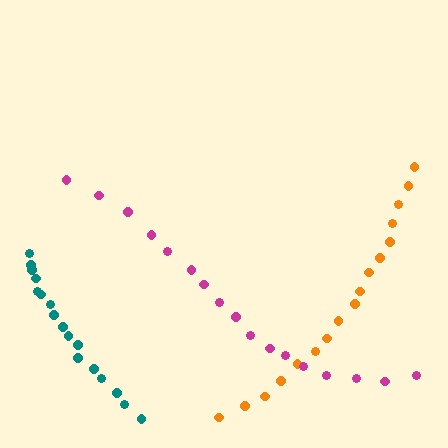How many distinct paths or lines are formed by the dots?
There are 3 distinct paths.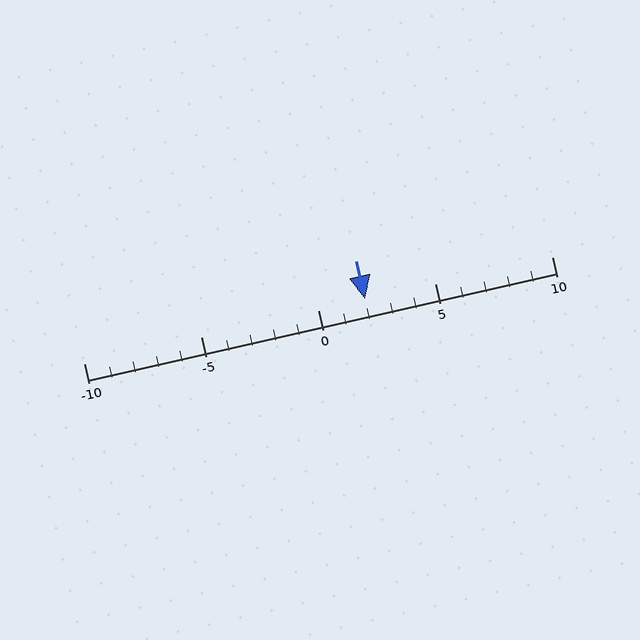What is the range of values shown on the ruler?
The ruler shows values from -10 to 10.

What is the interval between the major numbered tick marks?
The major tick marks are spaced 5 units apart.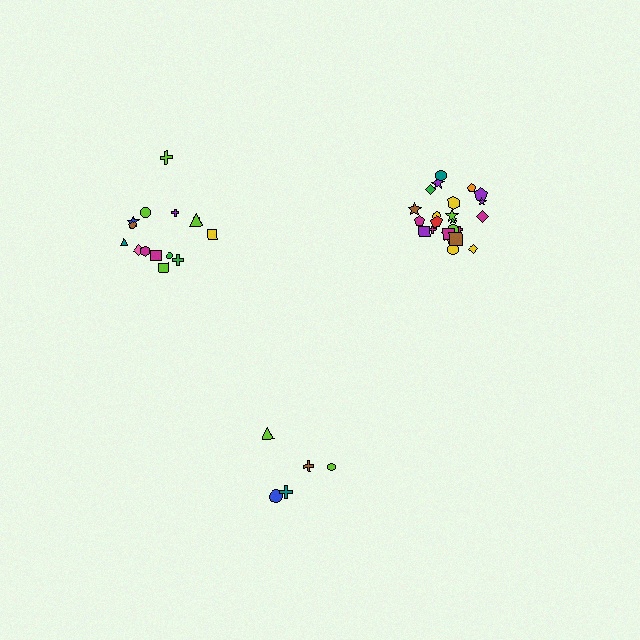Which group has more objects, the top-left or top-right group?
The top-right group.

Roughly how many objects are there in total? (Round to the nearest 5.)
Roughly 45 objects in total.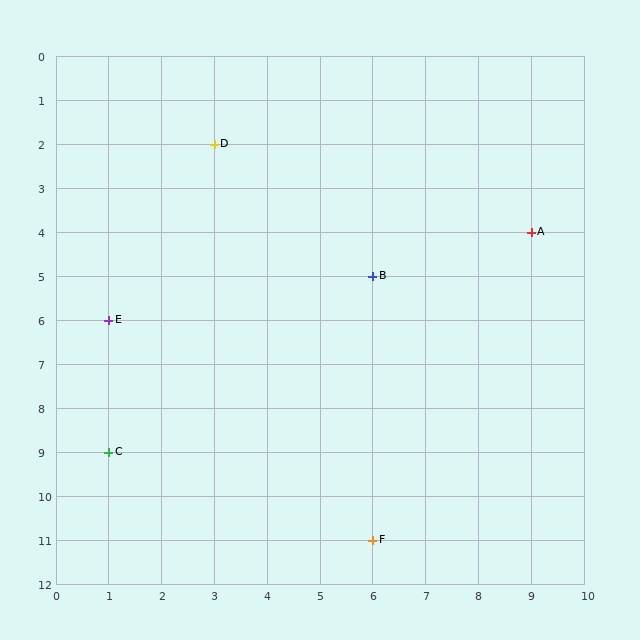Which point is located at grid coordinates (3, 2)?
Point D is at (3, 2).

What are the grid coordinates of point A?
Point A is at grid coordinates (9, 4).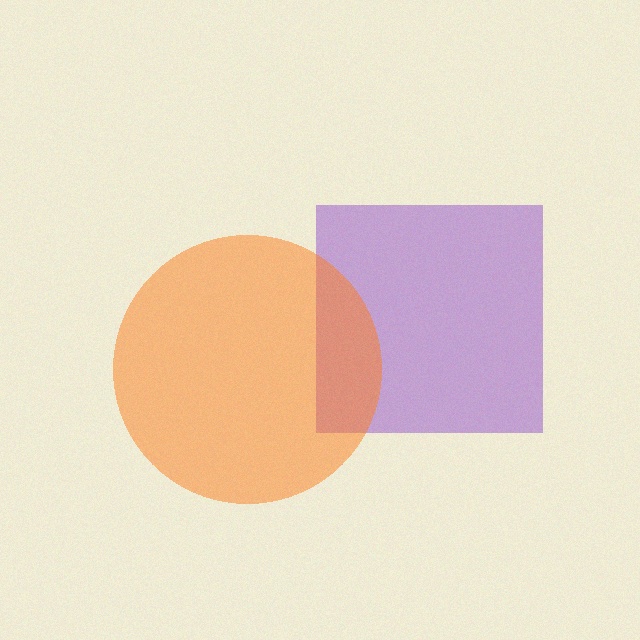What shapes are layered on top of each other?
The layered shapes are: a purple square, an orange circle.